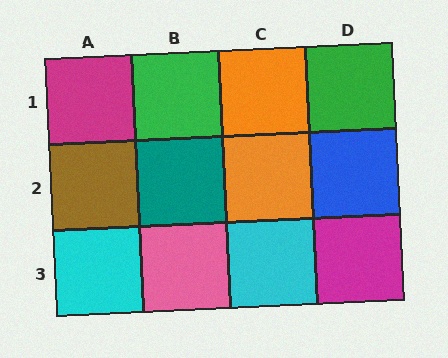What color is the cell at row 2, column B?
Teal.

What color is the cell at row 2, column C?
Orange.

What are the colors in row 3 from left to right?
Cyan, pink, cyan, magenta.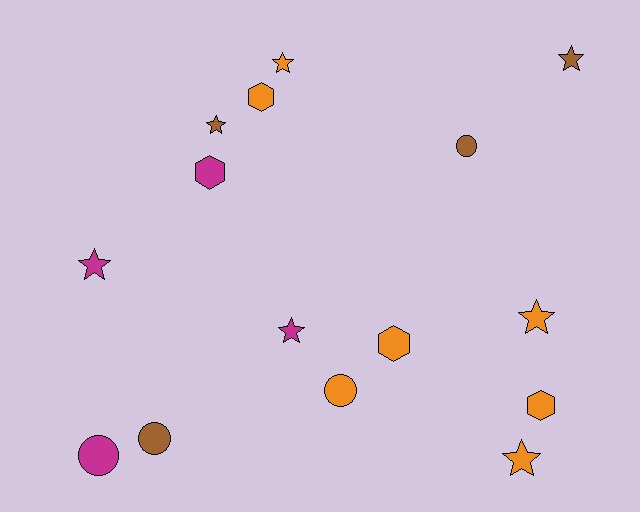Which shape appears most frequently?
Star, with 7 objects.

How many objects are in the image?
There are 15 objects.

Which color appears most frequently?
Orange, with 7 objects.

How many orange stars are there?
There are 3 orange stars.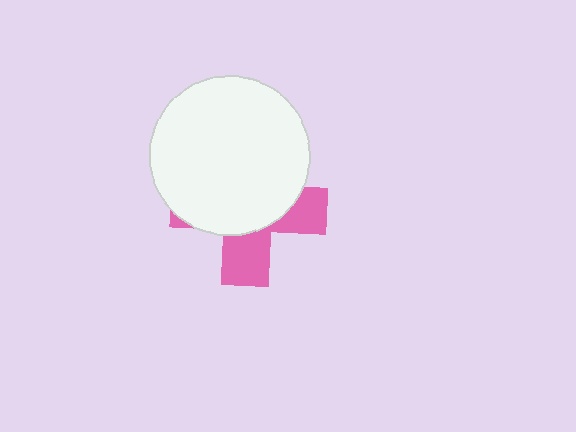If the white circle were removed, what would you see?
You would see the complete pink cross.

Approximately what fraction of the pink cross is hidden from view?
Roughly 64% of the pink cross is hidden behind the white circle.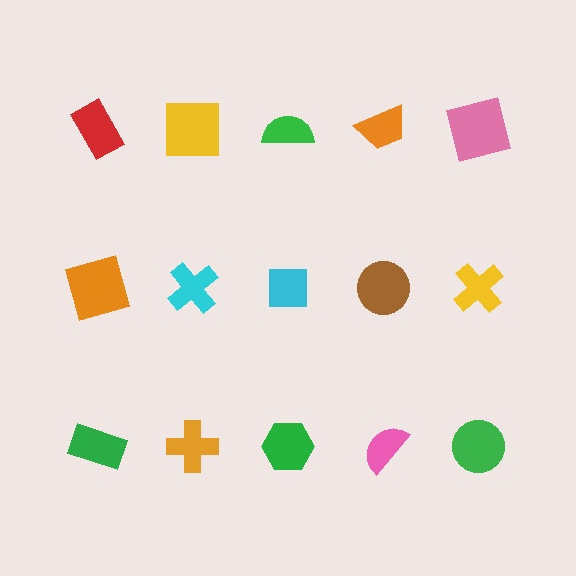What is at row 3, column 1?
A green rectangle.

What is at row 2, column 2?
A cyan cross.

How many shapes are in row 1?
5 shapes.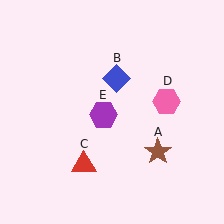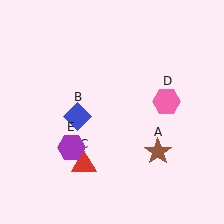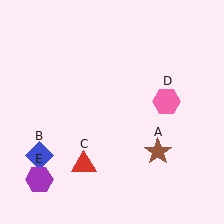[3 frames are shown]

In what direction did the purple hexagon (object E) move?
The purple hexagon (object E) moved down and to the left.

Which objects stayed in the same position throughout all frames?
Brown star (object A) and red triangle (object C) and pink hexagon (object D) remained stationary.